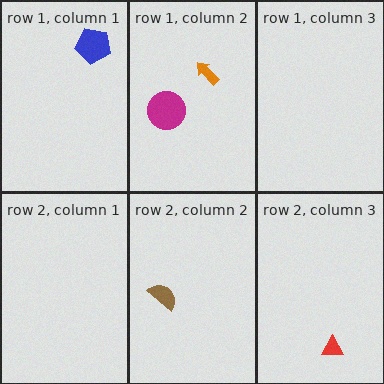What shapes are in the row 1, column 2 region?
The magenta circle, the orange arrow.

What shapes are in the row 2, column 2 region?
The brown semicircle.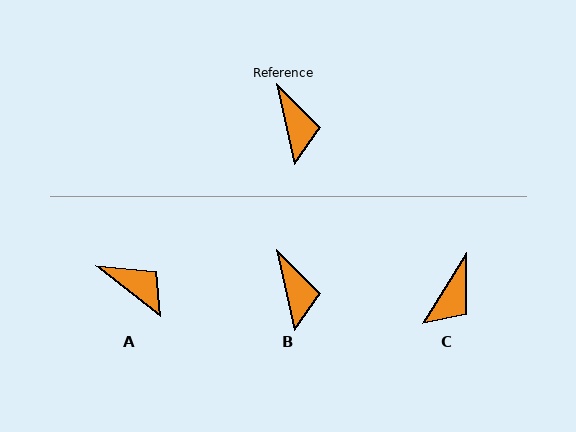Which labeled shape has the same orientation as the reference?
B.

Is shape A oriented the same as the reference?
No, it is off by about 40 degrees.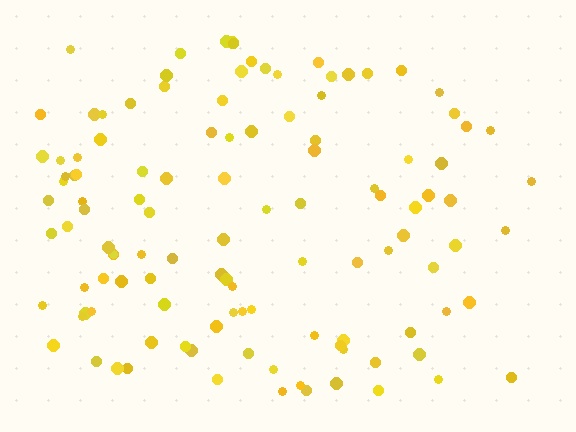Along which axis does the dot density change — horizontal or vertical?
Horizontal.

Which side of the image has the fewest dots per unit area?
The right.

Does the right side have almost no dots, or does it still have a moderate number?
Still a moderate number, just noticeably fewer than the left.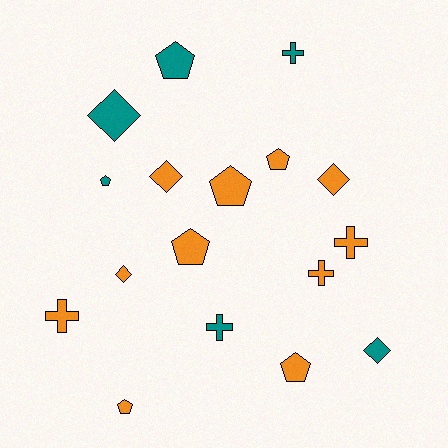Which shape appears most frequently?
Pentagon, with 7 objects.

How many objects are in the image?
There are 17 objects.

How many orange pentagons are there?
There are 5 orange pentagons.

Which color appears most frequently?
Orange, with 11 objects.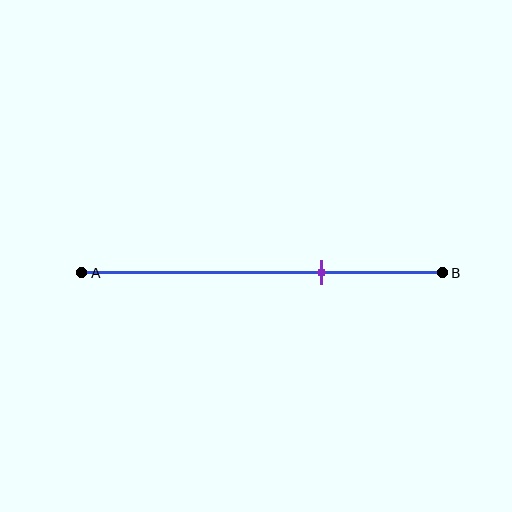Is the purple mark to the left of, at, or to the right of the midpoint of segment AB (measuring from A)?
The purple mark is to the right of the midpoint of segment AB.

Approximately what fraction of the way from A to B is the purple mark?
The purple mark is approximately 65% of the way from A to B.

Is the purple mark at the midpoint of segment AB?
No, the mark is at about 65% from A, not at the 50% midpoint.